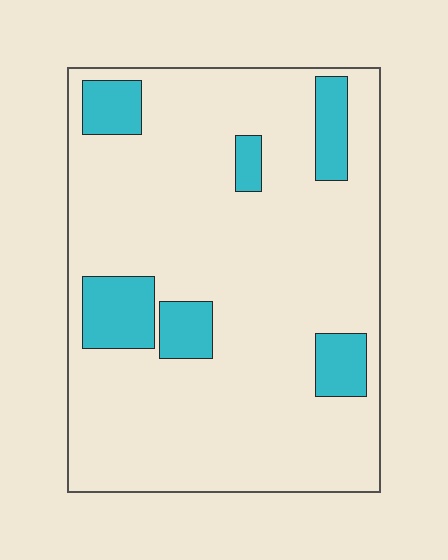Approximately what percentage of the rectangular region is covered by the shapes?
Approximately 15%.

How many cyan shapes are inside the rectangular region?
6.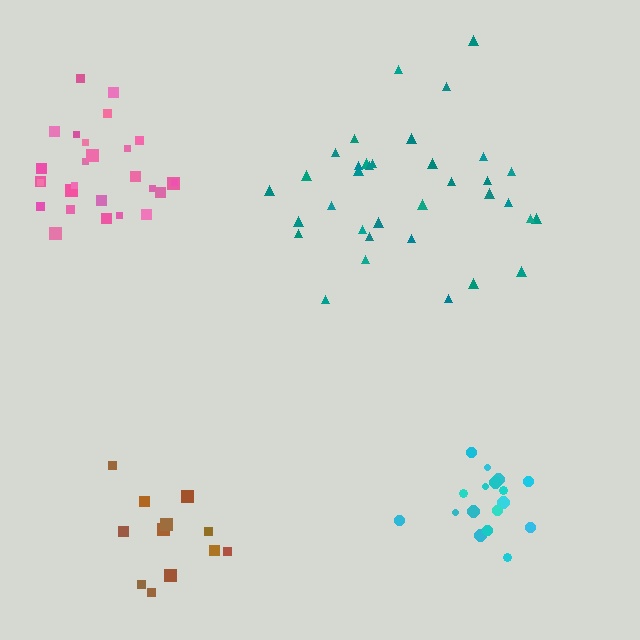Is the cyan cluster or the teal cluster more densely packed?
Cyan.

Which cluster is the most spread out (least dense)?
Brown.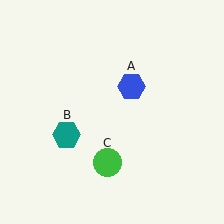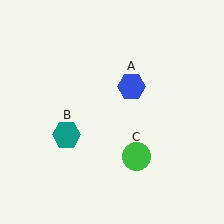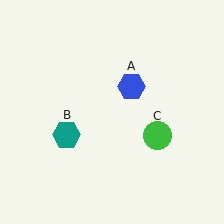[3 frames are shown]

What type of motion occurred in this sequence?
The green circle (object C) rotated counterclockwise around the center of the scene.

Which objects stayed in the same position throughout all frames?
Blue hexagon (object A) and teal hexagon (object B) remained stationary.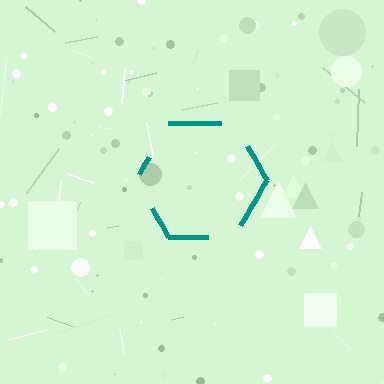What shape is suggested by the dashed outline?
The dashed outline suggests a hexagon.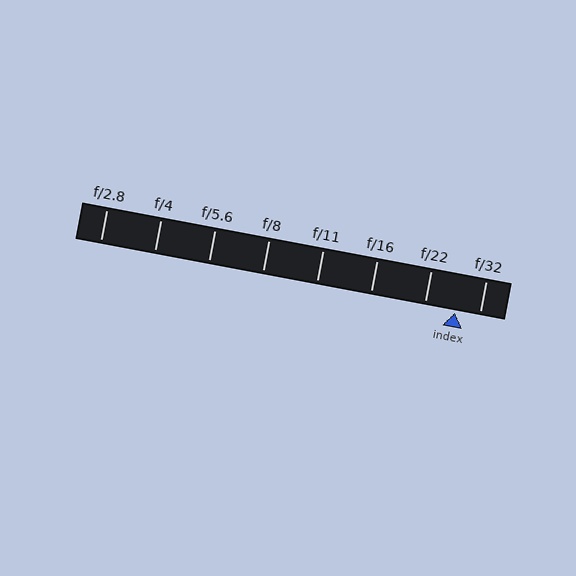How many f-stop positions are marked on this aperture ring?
There are 8 f-stop positions marked.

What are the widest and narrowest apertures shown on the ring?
The widest aperture shown is f/2.8 and the narrowest is f/32.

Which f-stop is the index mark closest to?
The index mark is closest to f/32.